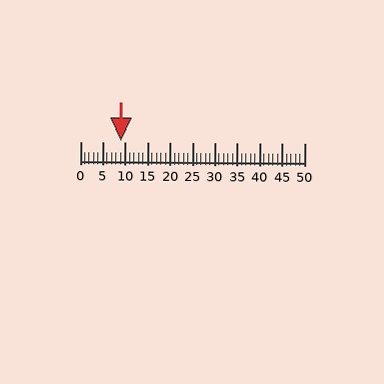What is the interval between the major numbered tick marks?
The major tick marks are spaced 5 units apart.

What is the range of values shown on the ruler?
The ruler shows values from 0 to 50.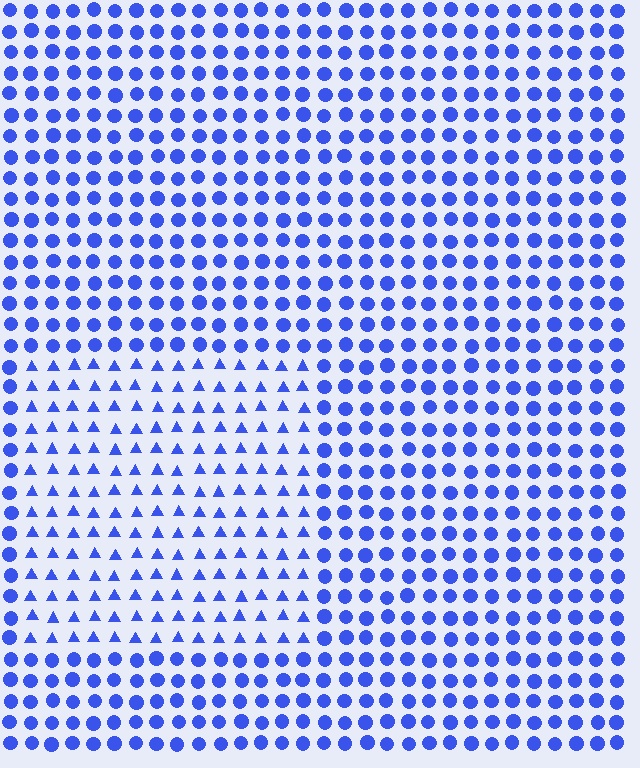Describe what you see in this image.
The image is filled with small blue elements arranged in a uniform grid. A rectangle-shaped region contains triangles, while the surrounding area contains circles. The boundary is defined purely by the change in element shape.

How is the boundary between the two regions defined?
The boundary is defined by a change in element shape: triangles inside vs. circles outside. All elements share the same color and spacing.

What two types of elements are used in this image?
The image uses triangles inside the rectangle region and circles outside it.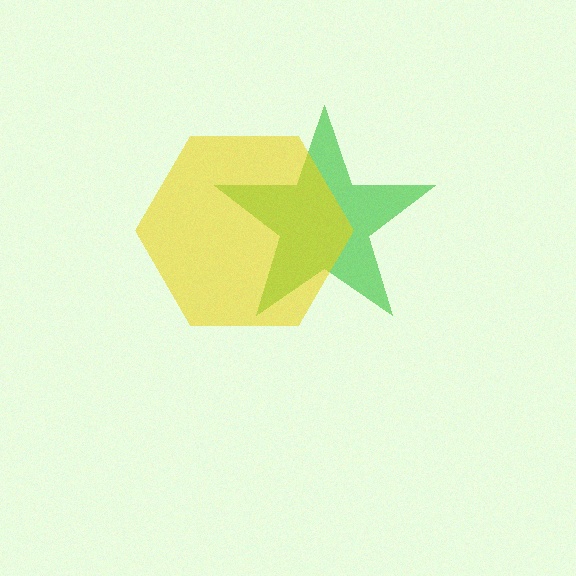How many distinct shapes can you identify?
There are 2 distinct shapes: a green star, a yellow hexagon.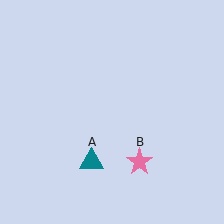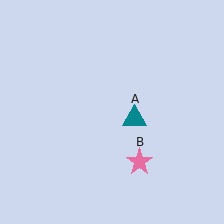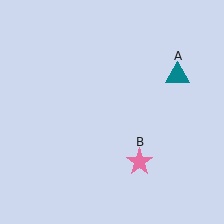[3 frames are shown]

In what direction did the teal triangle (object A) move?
The teal triangle (object A) moved up and to the right.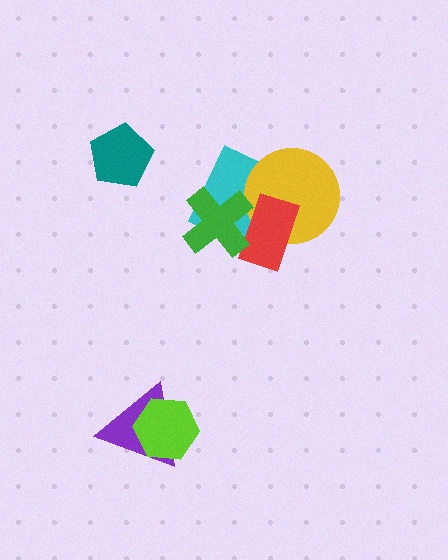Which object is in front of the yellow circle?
The red rectangle is in front of the yellow circle.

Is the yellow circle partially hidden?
Yes, it is partially covered by another shape.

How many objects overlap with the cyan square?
3 objects overlap with the cyan square.